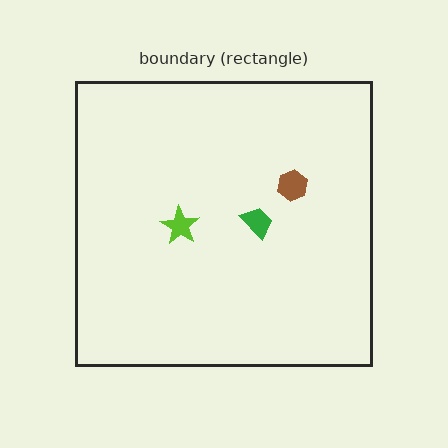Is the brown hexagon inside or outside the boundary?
Inside.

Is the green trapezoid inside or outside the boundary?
Inside.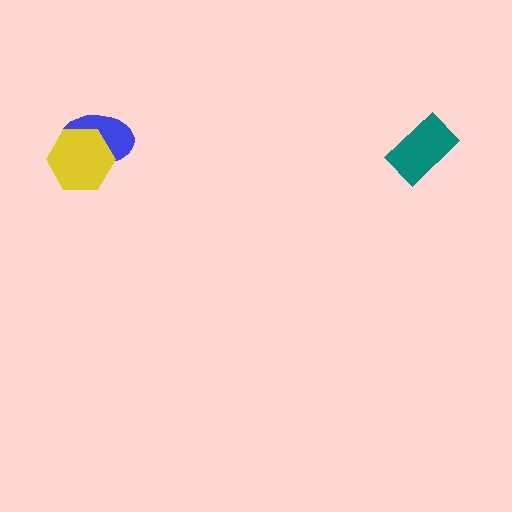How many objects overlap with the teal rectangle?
0 objects overlap with the teal rectangle.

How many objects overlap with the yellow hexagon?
1 object overlaps with the yellow hexagon.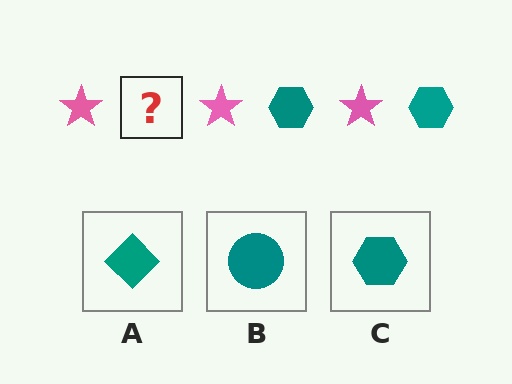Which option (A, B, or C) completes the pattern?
C.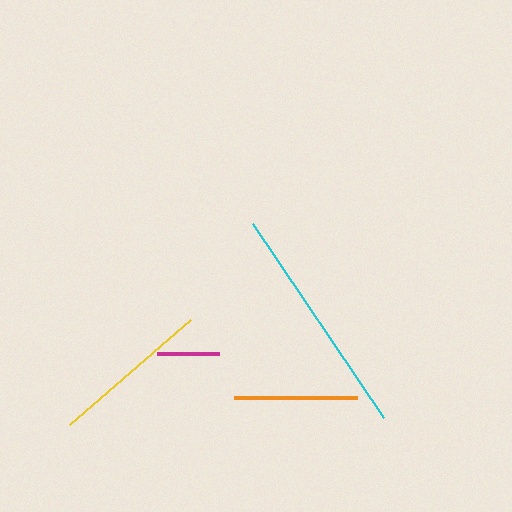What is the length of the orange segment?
The orange segment is approximately 124 pixels long.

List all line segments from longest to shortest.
From longest to shortest: cyan, yellow, orange, magenta.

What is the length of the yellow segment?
The yellow segment is approximately 160 pixels long.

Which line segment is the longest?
The cyan line is the longest at approximately 234 pixels.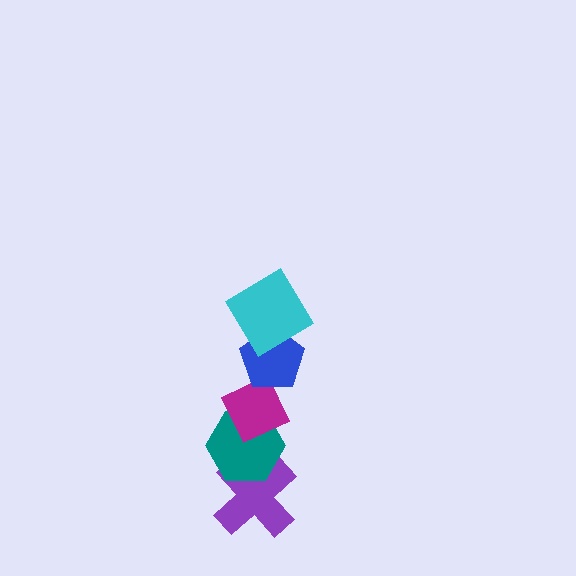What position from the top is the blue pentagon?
The blue pentagon is 2nd from the top.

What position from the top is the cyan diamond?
The cyan diamond is 1st from the top.